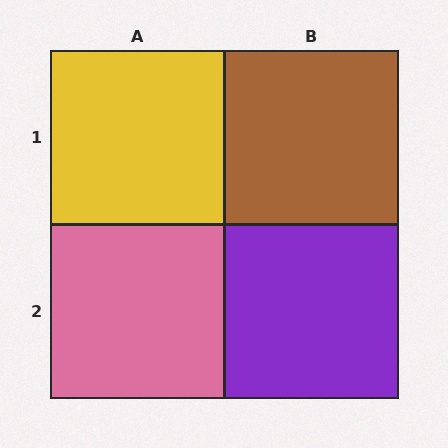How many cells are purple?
1 cell is purple.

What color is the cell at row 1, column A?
Yellow.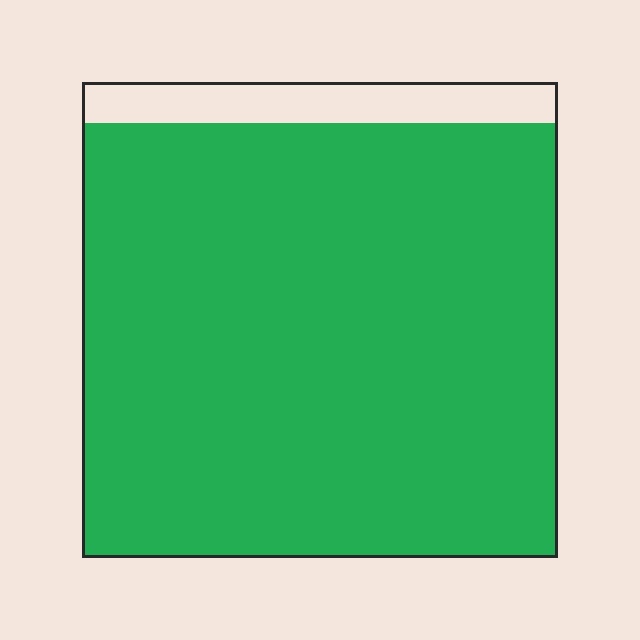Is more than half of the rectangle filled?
Yes.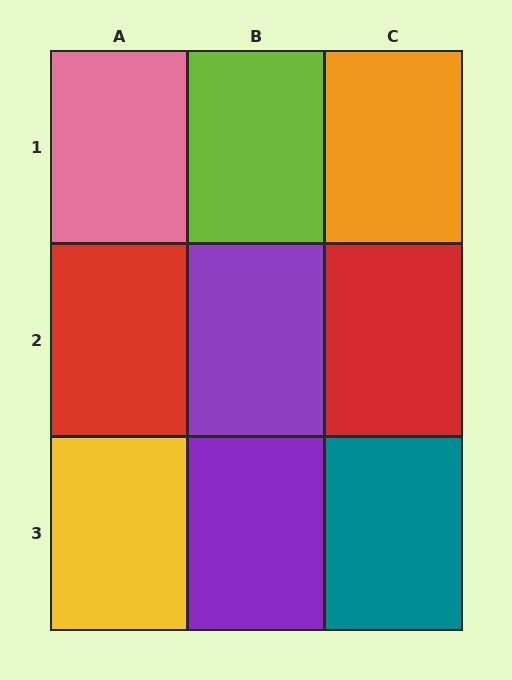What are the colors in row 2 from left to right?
Red, purple, red.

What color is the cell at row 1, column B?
Lime.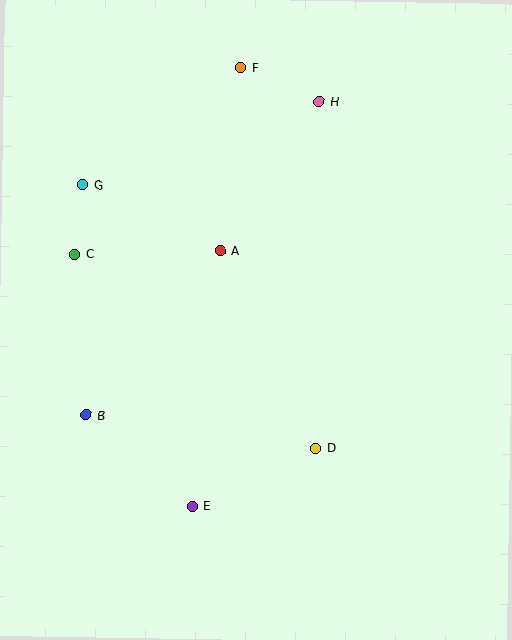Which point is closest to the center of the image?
Point A at (220, 251) is closest to the center.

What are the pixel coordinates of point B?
Point B is at (86, 415).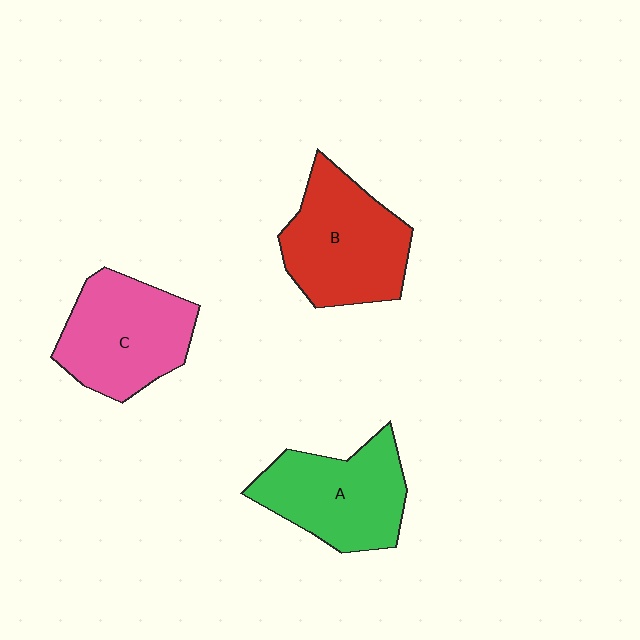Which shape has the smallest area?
Shape A (green).